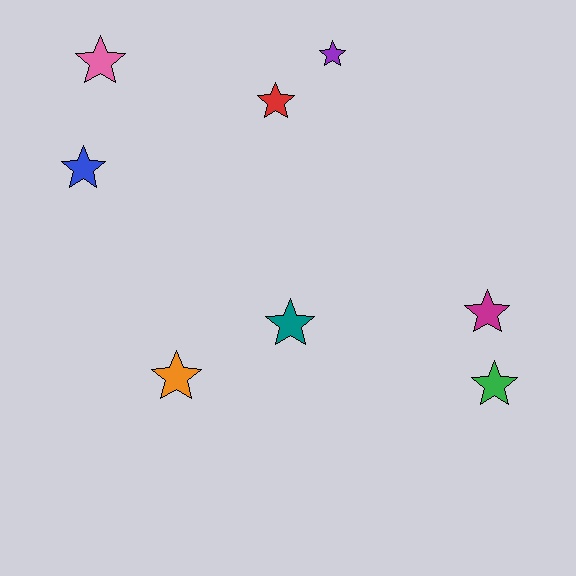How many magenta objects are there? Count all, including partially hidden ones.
There is 1 magenta object.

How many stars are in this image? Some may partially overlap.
There are 8 stars.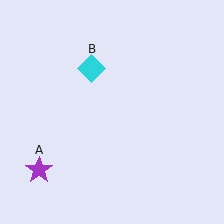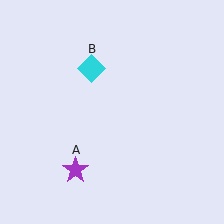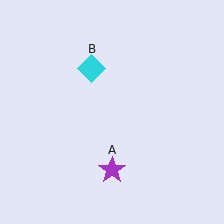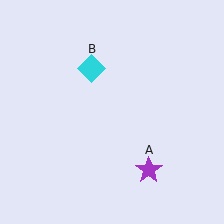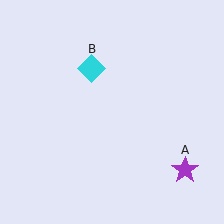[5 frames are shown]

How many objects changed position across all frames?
1 object changed position: purple star (object A).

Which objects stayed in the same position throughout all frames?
Cyan diamond (object B) remained stationary.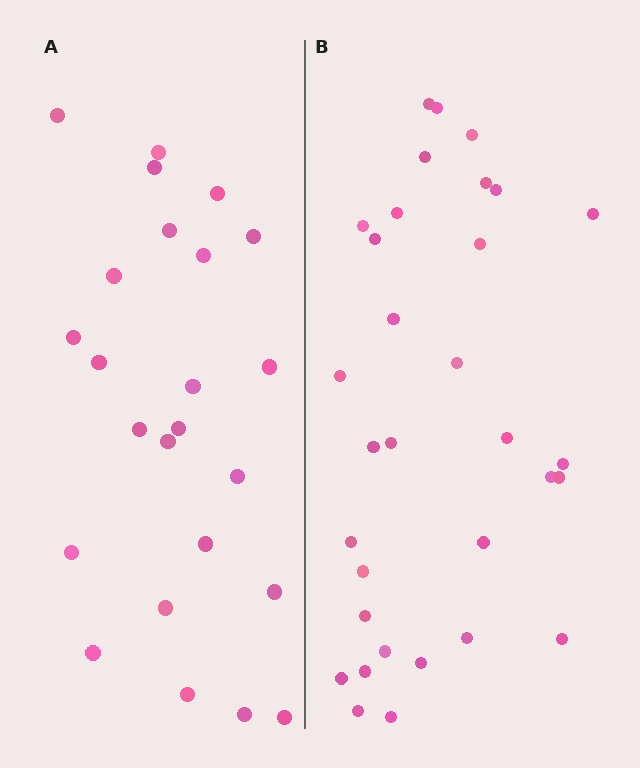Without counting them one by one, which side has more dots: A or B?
Region B (the right region) has more dots.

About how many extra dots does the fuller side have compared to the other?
Region B has roughly 8 or so more dots than region A.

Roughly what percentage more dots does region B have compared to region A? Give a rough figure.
About 35% more.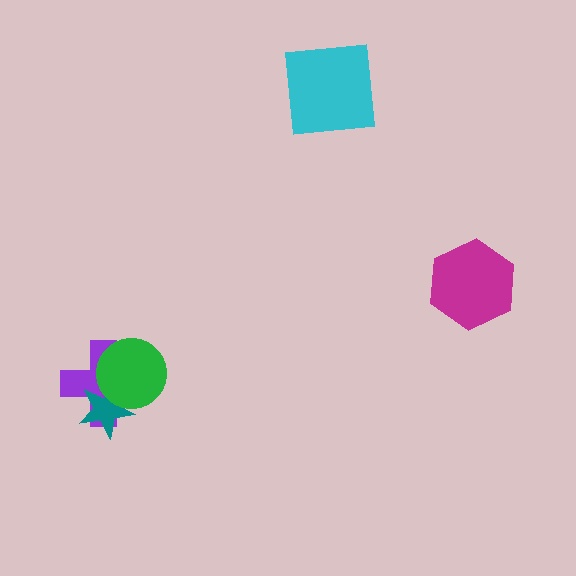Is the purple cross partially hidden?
Yes, it is partially covered by another shape.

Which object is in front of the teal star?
The green circle is in front of the teal star.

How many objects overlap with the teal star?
2 objects overlap with the teal star.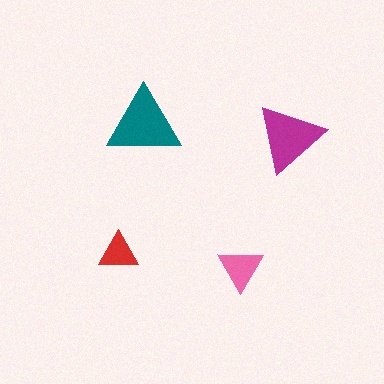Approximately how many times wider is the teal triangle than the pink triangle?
About 1.5 times wider.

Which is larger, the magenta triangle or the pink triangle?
The magenta one.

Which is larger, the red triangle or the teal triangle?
The teal one.